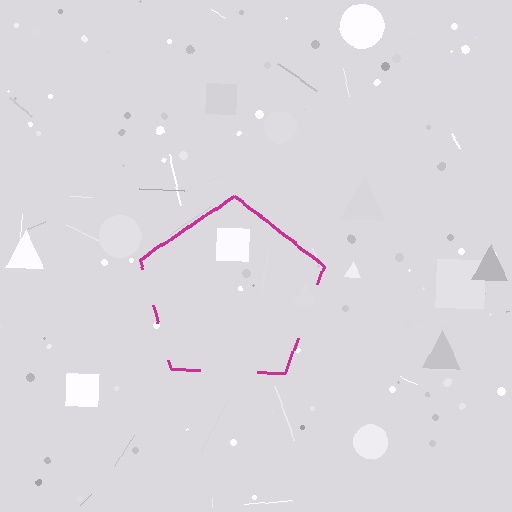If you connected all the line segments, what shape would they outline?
They would outline a pentagon.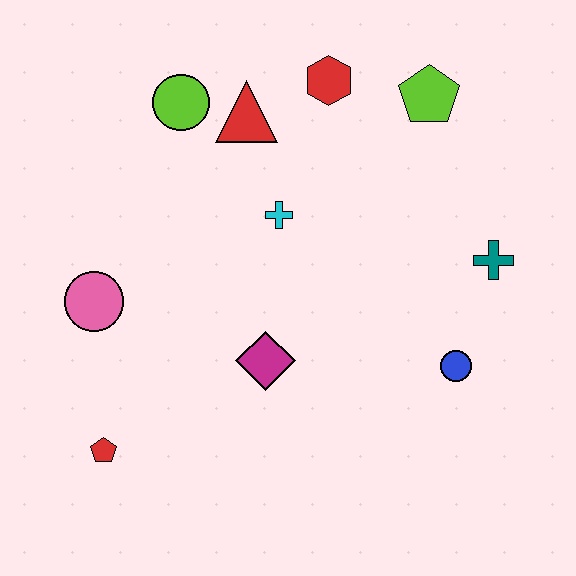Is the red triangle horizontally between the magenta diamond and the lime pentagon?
No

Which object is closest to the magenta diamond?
The cyan cross is closest to the magenta diamond.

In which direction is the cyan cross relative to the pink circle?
The cyan cross is to the right of the pink circle.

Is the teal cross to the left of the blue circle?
No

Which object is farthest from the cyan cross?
The red pentagon is farthest from the cyan cross.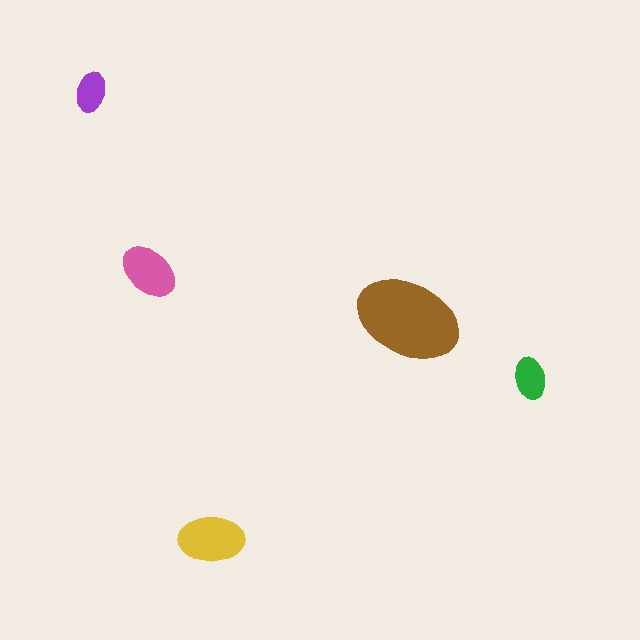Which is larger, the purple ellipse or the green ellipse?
The green one.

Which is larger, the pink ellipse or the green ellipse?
The pink one.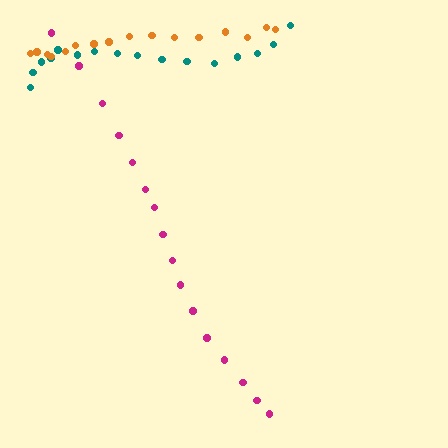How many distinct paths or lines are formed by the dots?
There are 3 distinct paths.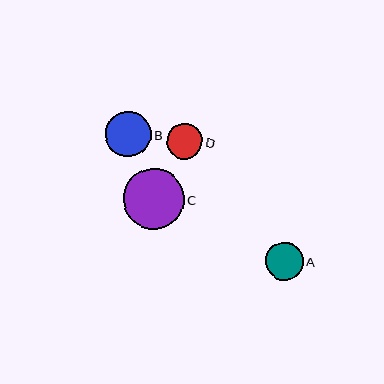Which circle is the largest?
Circle C is the largest with a size of approximately 61 pixels.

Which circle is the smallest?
Circle D is the smallest with a size of approximately 35 pixels.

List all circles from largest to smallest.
From largest to smallest: C, B, A, D.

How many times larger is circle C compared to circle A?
Circle C is approximately 1.6 times the size of circle A.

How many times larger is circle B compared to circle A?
Circle B is approximately 1.2 times the size of circle A.